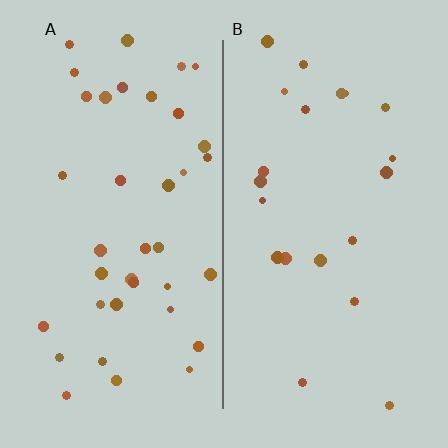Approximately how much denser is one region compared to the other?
Approximately 1.8× — region A over region B.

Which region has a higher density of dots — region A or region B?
A (the left).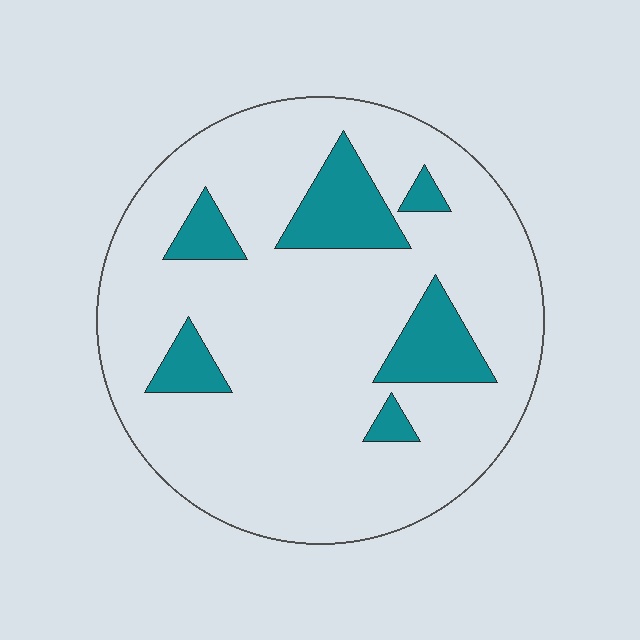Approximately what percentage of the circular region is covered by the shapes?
Approximately 15%.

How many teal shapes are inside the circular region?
6.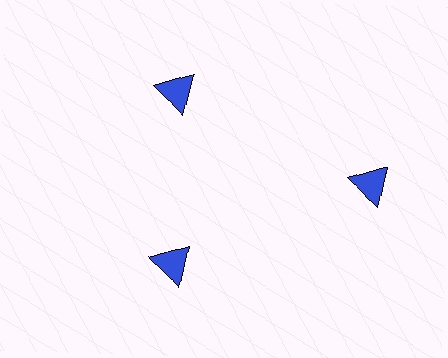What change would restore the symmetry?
The symmetry would be restored by moving it inward, back onto the ring so that all 3 triangles sit at equal angles and equal distance from the center.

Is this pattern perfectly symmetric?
No. The 3 blue triangles are arranged in a ring, but one element near the 3 o'clock position is pushed outward from the center, breaking the 3-fold rotational symmetry.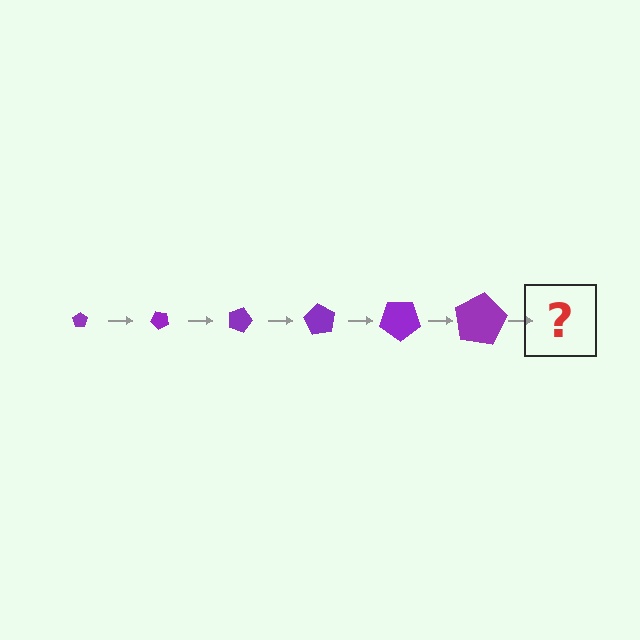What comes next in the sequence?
The next element should be a pentagon, larger than the previous one and rotated 270 degrees from the start.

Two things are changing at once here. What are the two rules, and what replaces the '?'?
The two rules are that the pentagon grows larger each step and it rotates 45 degrees each step. The '?' should be a pentagon, larger than the previous one and rotated 270 degrees from the start.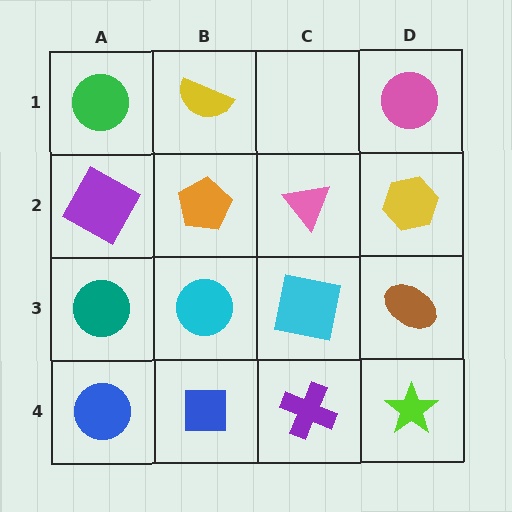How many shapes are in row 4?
4 shapes.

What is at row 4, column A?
A blue circle.